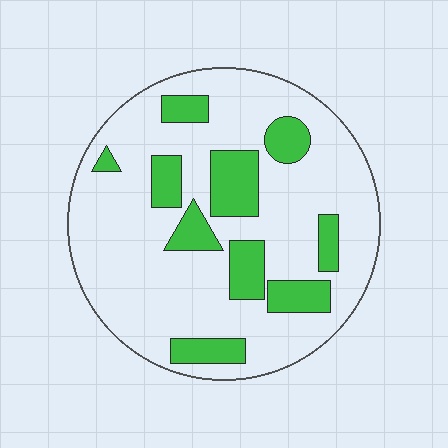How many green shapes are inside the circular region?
10.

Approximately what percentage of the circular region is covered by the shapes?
Approximately 25%.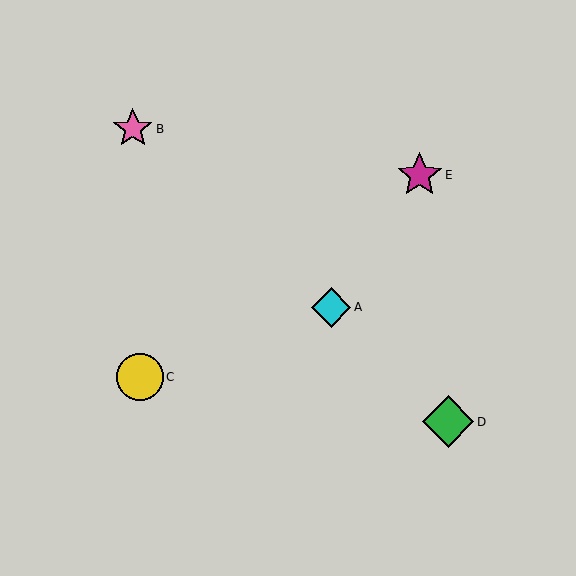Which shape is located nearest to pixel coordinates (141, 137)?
The pink star (labeled B) at (133, 129) is nearest to that location.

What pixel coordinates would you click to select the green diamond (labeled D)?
Click at (448, 422) to select the green diamond D.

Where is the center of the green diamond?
The center of the green diamond is at (448, 422).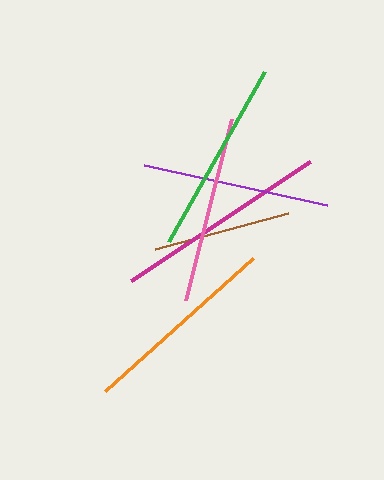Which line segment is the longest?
The magenta line is the longest at approximately 214 pixels.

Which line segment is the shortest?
The brown line is the shortest at approximately 137 pixels.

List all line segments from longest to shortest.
From longest to shortest: magenta, orange, green, purple, pink, brown.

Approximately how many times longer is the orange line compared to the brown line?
The orange line is approximately 1.5 times the length of the brown line.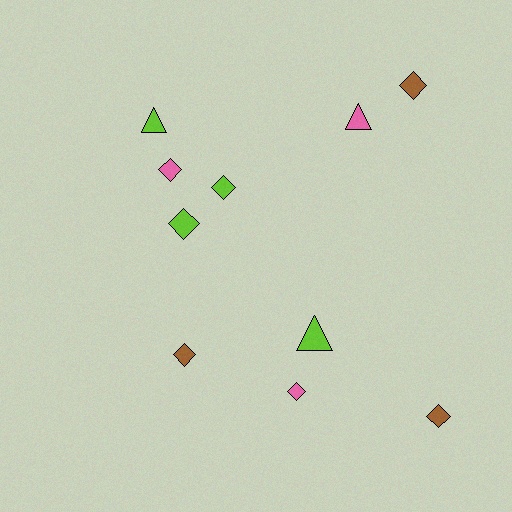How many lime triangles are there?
There are 2 lime triangles.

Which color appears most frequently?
Lime, with 4 objects.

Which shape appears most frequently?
Diamond, with 7 objects.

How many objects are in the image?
There are 10 objects.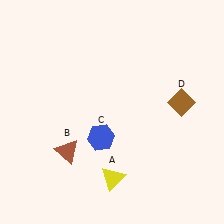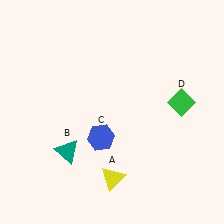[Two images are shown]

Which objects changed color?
B changed from brown to teal. D changed from brown to green.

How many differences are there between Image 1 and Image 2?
There are 2 differences between the two images.